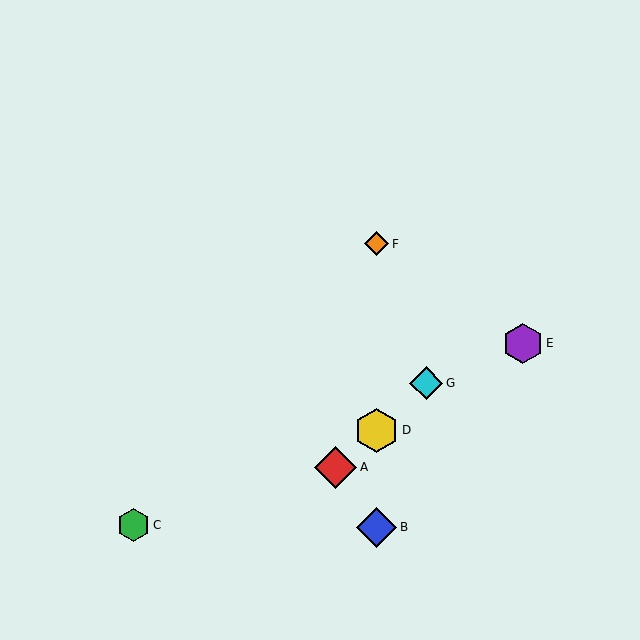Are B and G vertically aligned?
No, B is at x≈377 and G is at x≈426.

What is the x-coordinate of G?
Object G is at x≈426.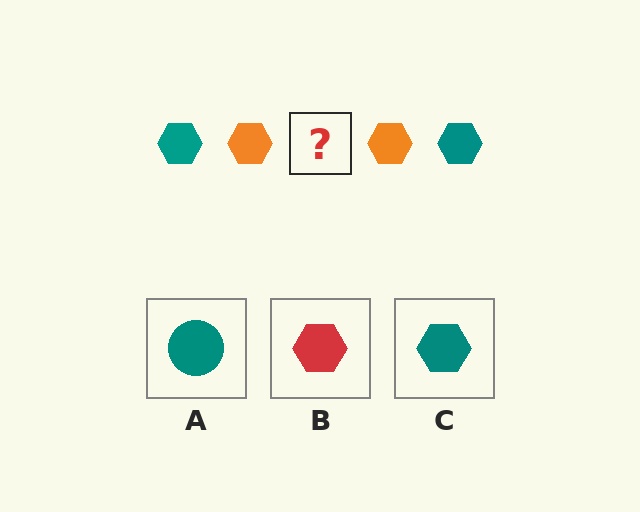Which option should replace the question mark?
Option C.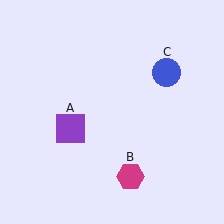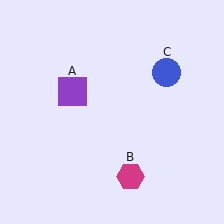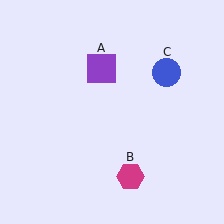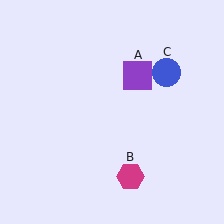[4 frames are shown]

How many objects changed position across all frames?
1 object changed position: purple square (object A).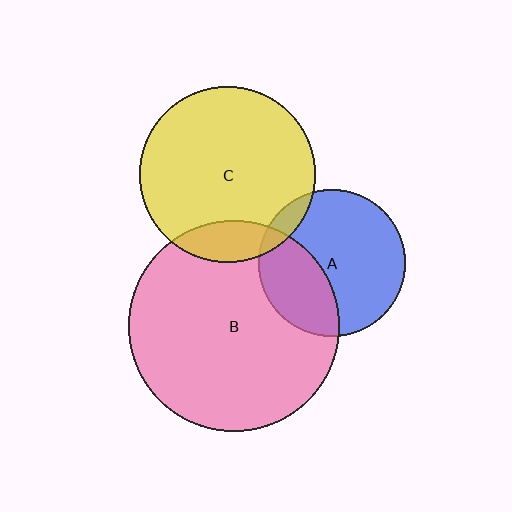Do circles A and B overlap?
Yes.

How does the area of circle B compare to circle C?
Approximately 1.4 times.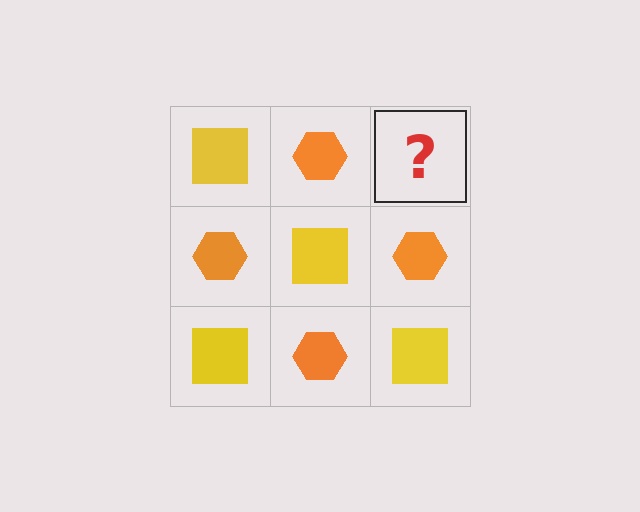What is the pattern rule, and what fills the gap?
The rule is that it alternates yellow square and orange hexagon in a checkerboard pattern. The gap should be filled with a yellow square.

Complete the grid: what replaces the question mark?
The question mark should be replaced with a yellow square.